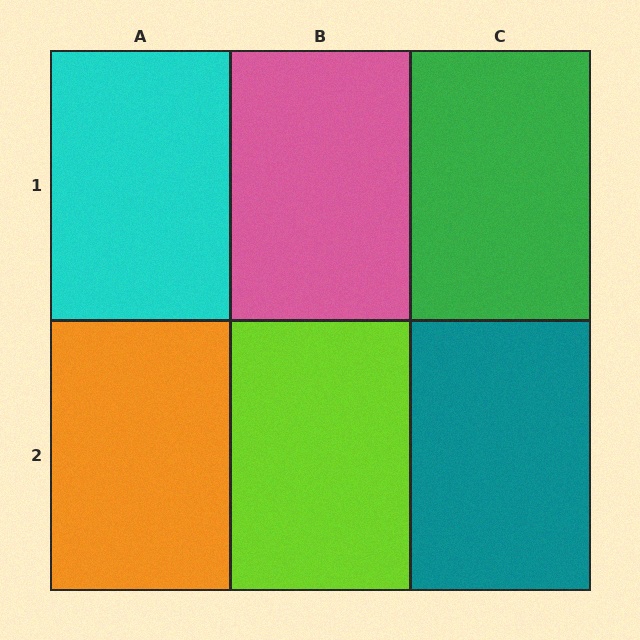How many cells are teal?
1 cell is teal.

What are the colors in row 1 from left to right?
Cyan, pink, green.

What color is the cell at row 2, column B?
Lime.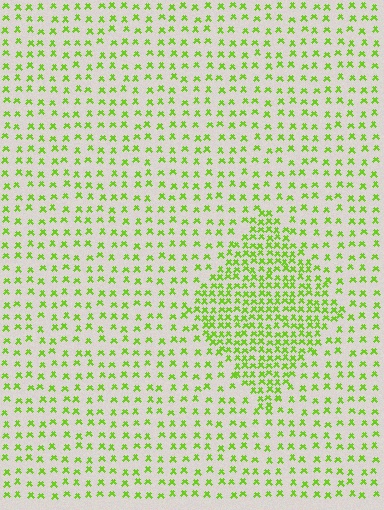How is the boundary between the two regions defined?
The boundary is defined by a change in element density (approximately 2.2x ratio). All elements are the same color, size, and shape.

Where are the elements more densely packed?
The elements are more densely packed inside the diamond boundary.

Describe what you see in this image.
The image contains small lime elements arranged at two different densities. A diamond-shaped region is visible where the elements are more densely packed than the surrounding area.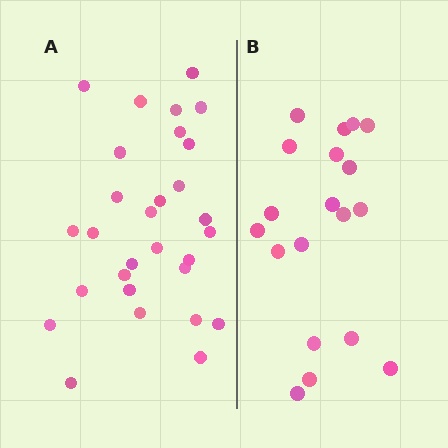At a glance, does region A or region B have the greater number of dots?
Region A (the left region) has more dots.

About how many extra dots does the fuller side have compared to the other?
Region A has roughly 10 or so more dots than region B.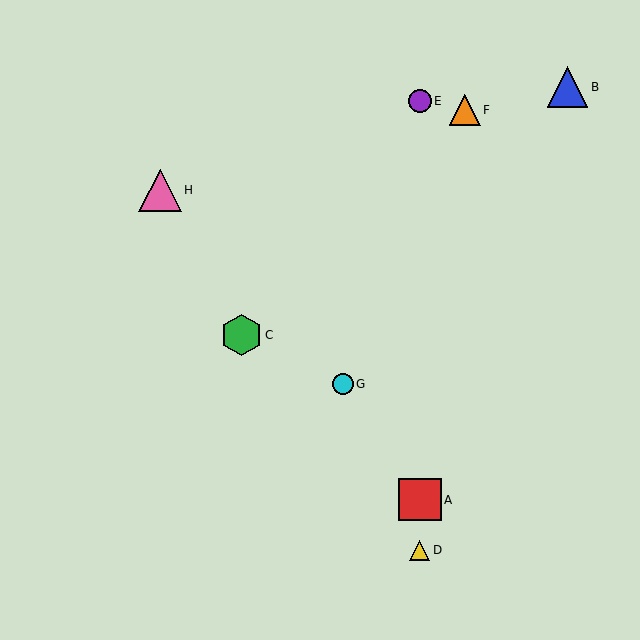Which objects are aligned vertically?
Objects A, D, E are aligned vertically.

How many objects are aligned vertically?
3 objects (A, D, E) are aligned vertically.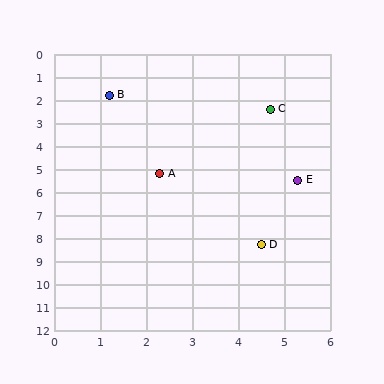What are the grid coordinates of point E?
Point E is at approximately (5.3, 5.5).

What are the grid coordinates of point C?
Point C is at approximately (4.7, 2.4).